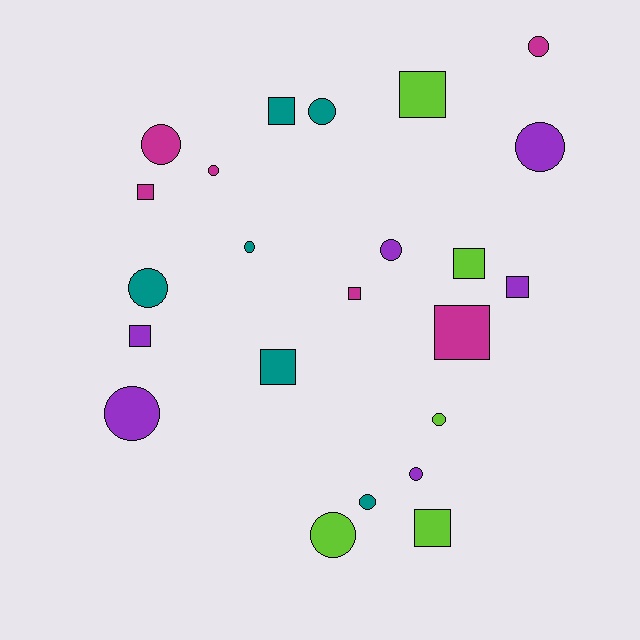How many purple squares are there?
There are 2 purple squares.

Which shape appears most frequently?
Circle, with 13 objects.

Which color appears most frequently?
Magenta, with 6 objects.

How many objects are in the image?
There are 23 objects.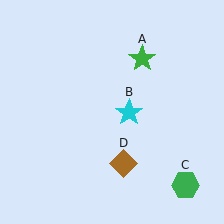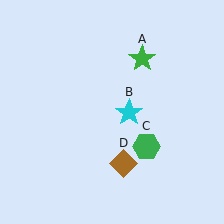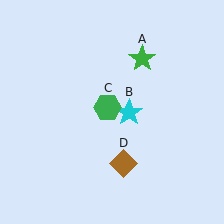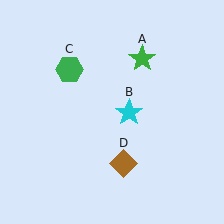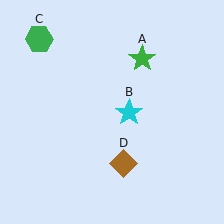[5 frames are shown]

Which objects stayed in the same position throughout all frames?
Green star (object A) and cyan star (object B) and brown diamond (object D) remained stationary.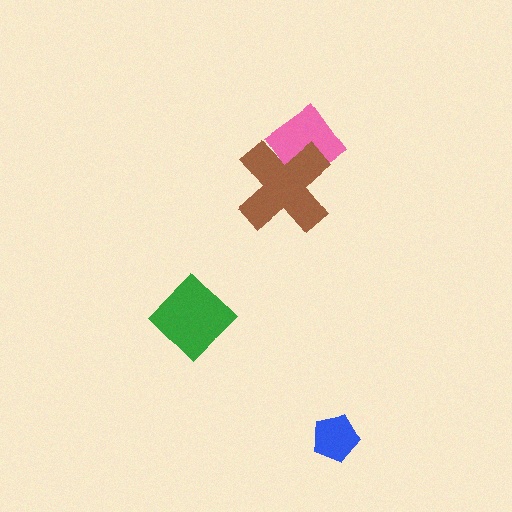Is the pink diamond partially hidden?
Yes, it is partially covered by another shape.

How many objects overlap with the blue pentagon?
0 objects overlap with the blue pentagon.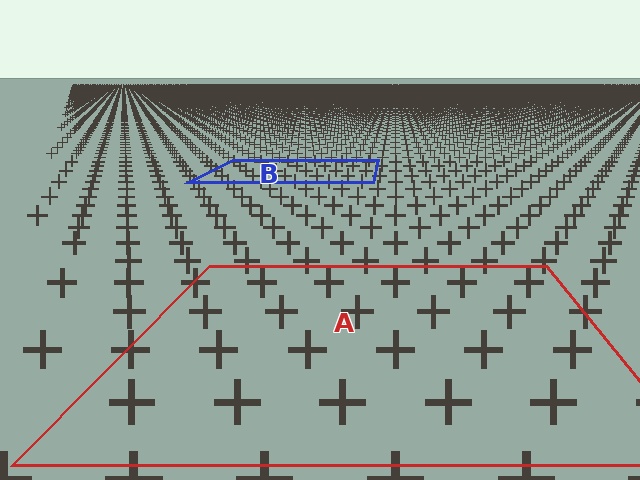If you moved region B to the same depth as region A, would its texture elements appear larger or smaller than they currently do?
They would appear larger. At a closer depth, the same texture elements are projected at a bigger on-screen size.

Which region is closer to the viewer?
Region A is closer. The texture elements there are larger and more spread out.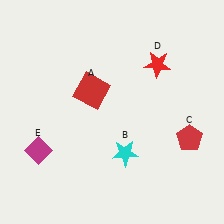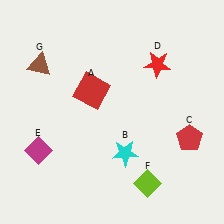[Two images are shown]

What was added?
A lime diamond (F), a brown triangle (G) were added in Image 2.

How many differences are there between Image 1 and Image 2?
There are 2 differences between the two images.